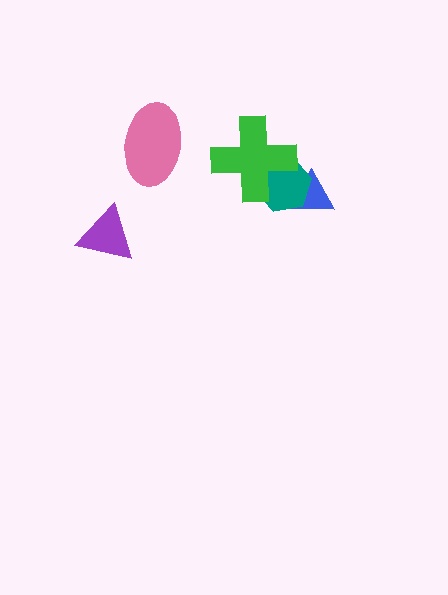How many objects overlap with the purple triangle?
0 objects overlap with the purple triangle.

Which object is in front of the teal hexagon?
The green cross is in front of the teal hexagon.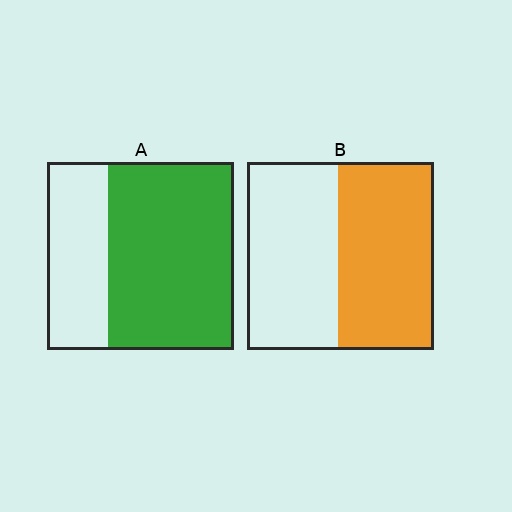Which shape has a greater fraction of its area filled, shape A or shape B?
Shape A.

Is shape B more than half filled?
Roughly half.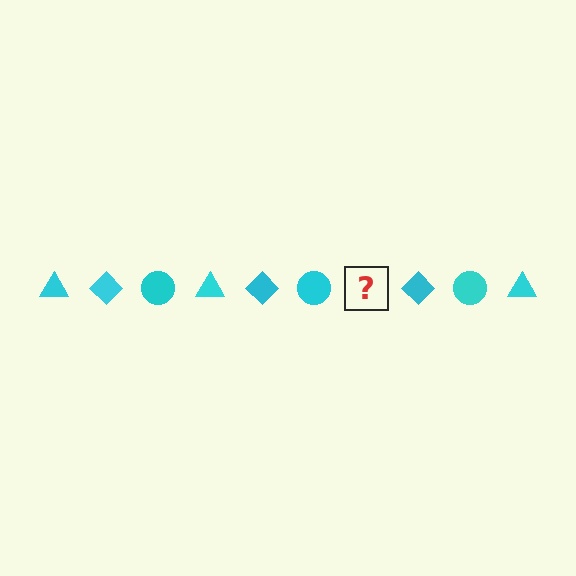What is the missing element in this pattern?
The missing element is a cyan triangle.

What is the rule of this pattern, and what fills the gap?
The rule is that the pattern cycles through triangle, diamond, circle shapes in cyan. The gap should be filled with a cyan triangle.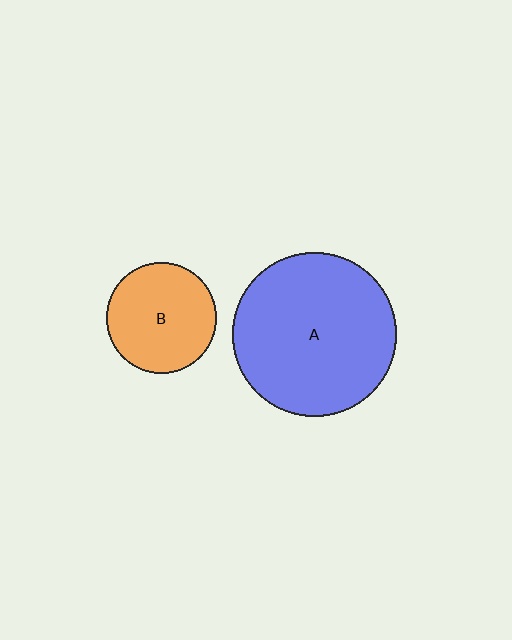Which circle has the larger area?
Circle A (blue).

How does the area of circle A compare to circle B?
Approximately 2.2 times.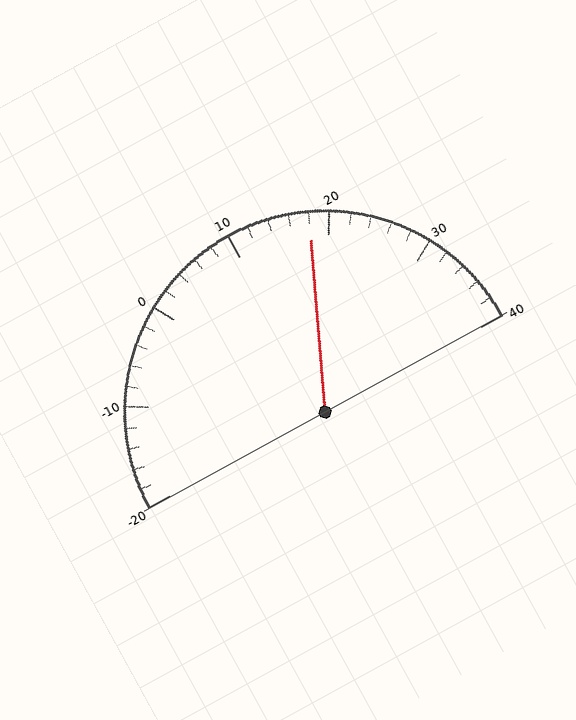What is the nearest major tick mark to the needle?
The nearest major tick mark is 20.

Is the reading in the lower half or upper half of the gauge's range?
The reading is in the upper half of the range (-20 to 40).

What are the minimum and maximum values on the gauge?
The gauge ranges from -20 to 40.